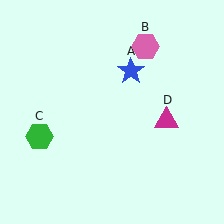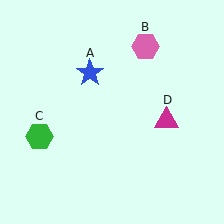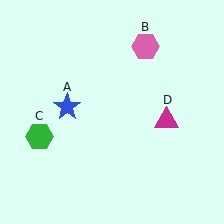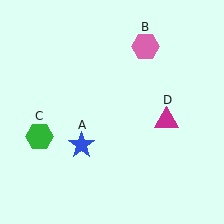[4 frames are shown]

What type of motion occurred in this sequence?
The blue star (object A) rotated counterclockwise around the center of the scene.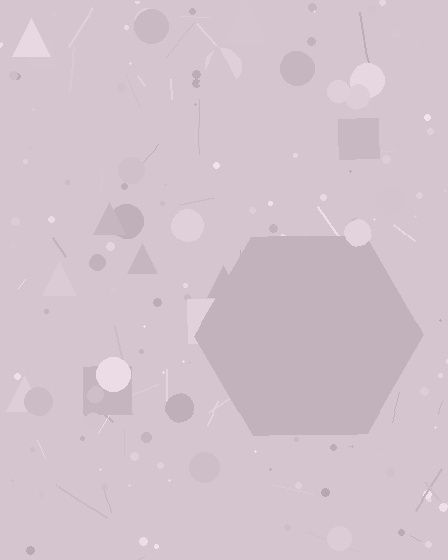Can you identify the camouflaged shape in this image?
The camouflaged shape is a hexagon.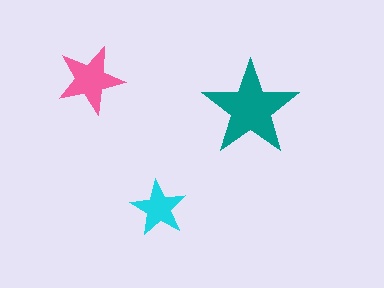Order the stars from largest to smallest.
the teal one, the pink one, the cyan one.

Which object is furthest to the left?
The pink star is leftmost.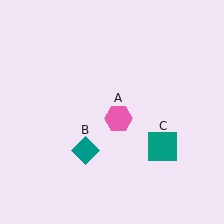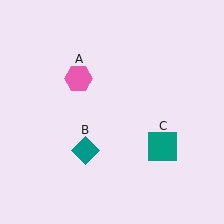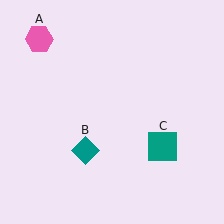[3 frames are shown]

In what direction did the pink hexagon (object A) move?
The pink hexagon (object A) moved up and to the left.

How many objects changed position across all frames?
1 object changed position: pink hexagon (object A).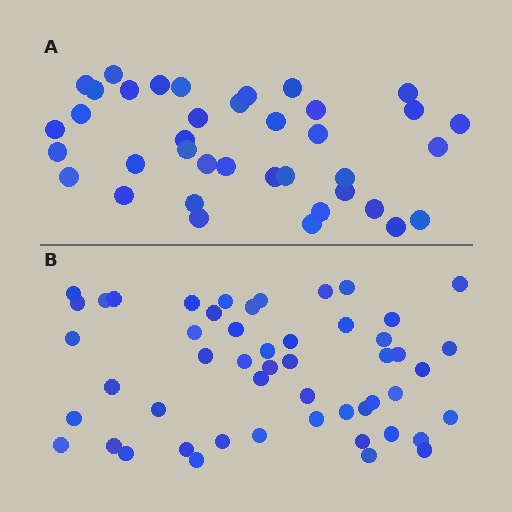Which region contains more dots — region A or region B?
Region B (the bottom region) has more dots.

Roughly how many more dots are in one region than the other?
Region B has approximately 15 more dots than region A.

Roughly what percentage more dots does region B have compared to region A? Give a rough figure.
About 35% more.